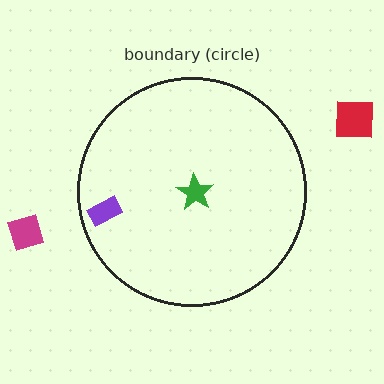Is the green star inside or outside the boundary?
Inside.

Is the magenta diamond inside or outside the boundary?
Outside.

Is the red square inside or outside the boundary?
Outside.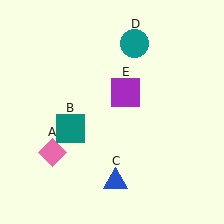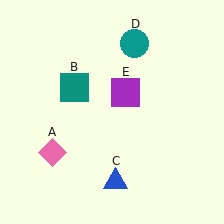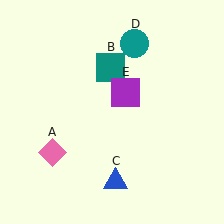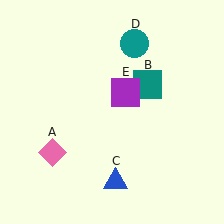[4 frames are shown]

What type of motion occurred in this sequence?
The teal square (object B) rotated clockwise around the center of the scene.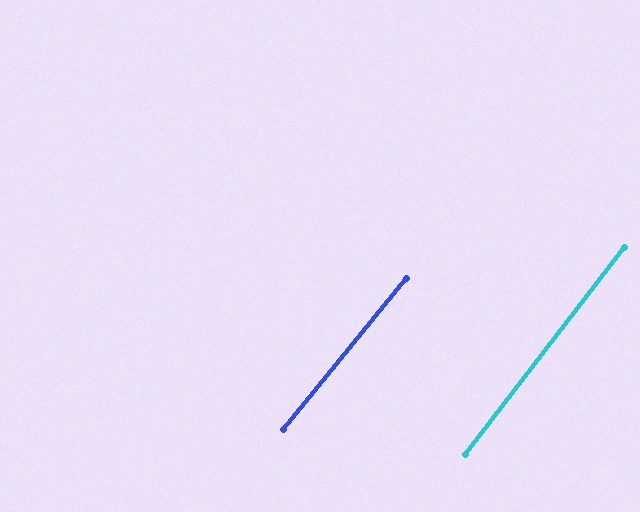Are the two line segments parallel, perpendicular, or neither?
Parallel — their directions differ by only 1.5°.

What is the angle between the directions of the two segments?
Approximately 2 degrees.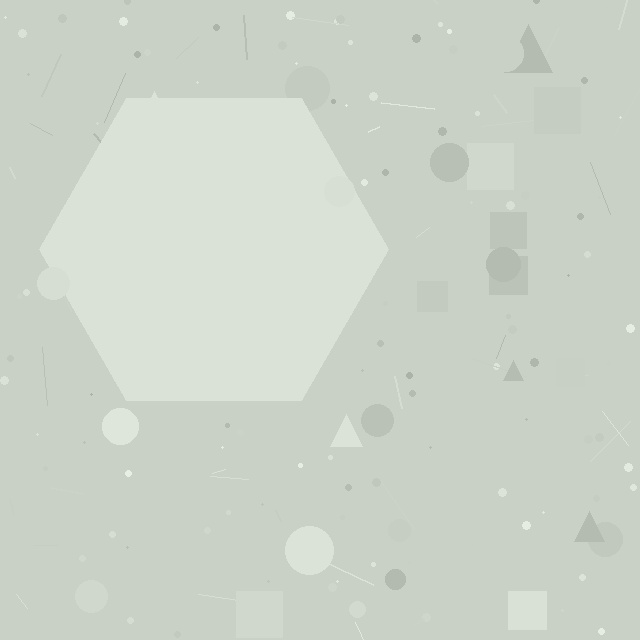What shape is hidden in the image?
A hexagon is hidden in the image.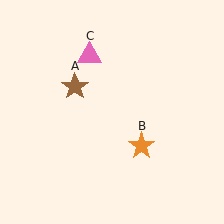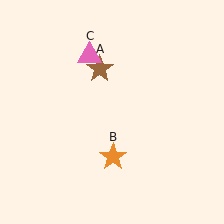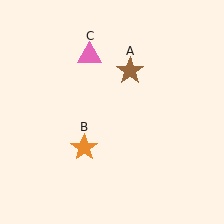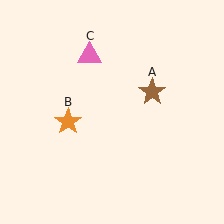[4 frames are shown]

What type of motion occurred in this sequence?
The brown star (object A), orange star (object B) rotated clockwise around the center of the scene.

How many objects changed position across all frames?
2 objects changed position: brown star (object A), orange star (object B).